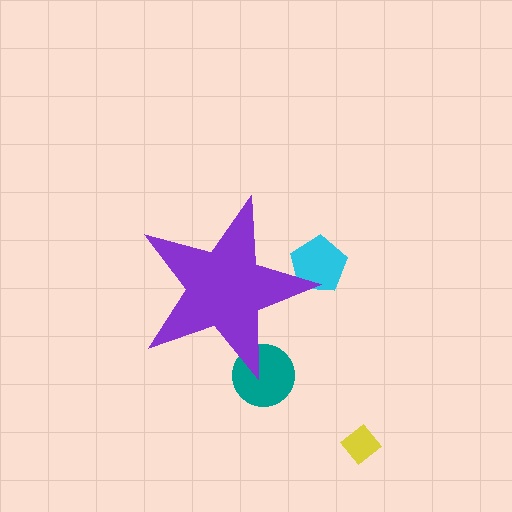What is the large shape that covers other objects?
A purple star.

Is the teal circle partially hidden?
Yes, the teal circle is partially hidden behind the purple star.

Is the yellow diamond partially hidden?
No, the yellow diamond is fully visible.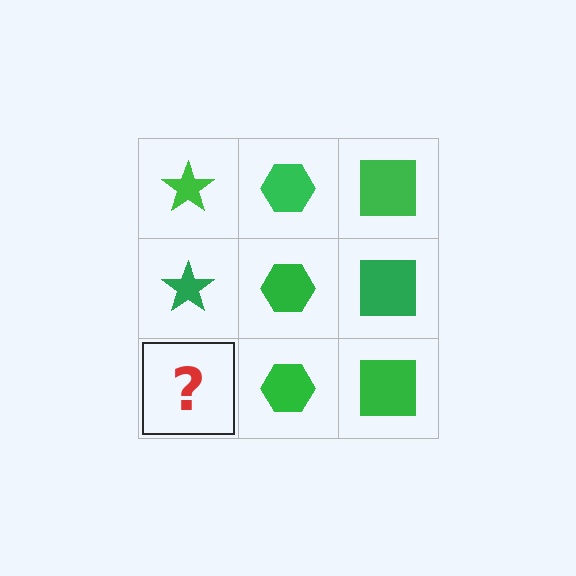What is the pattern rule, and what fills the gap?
The rule is that each column has a consistent shape. The gap should be filled with a green star.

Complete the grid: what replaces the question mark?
The question mark should be replaced with a green star.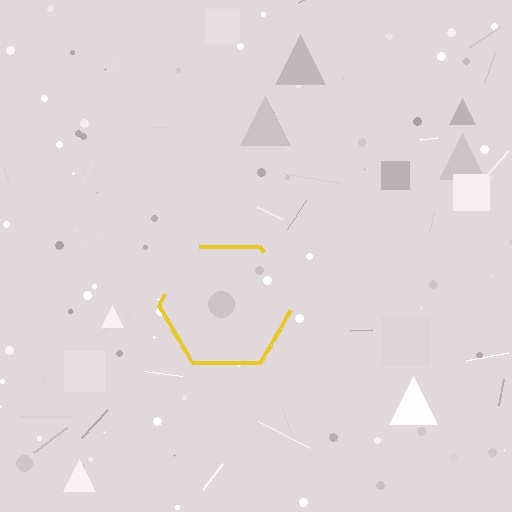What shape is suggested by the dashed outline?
The dashed outline suggests a hexagon.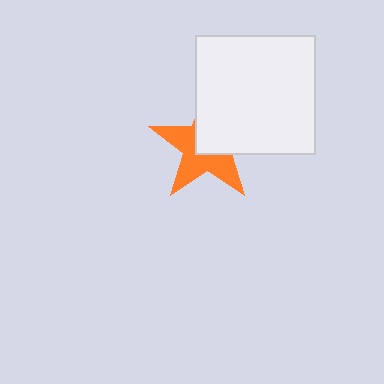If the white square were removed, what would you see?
You would see the complete orange star.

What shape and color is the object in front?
The object in front is a white square.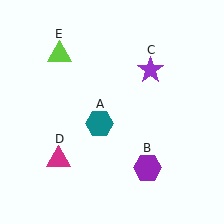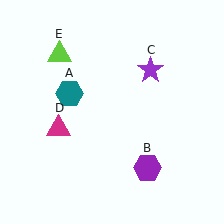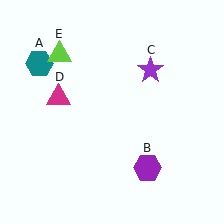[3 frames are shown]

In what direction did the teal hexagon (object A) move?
The teal hexagon (object A) moved up and to the left.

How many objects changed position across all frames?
2 objects changed position: teal hexagon (object A), magenta triangle (object D).